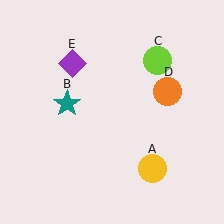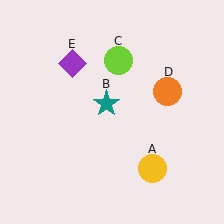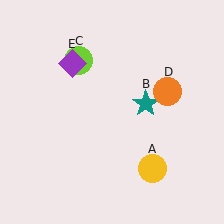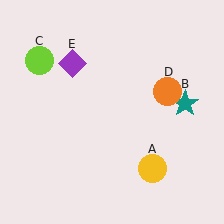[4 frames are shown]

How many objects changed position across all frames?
2 objects changed position: teal star (object B), lime circle (object C).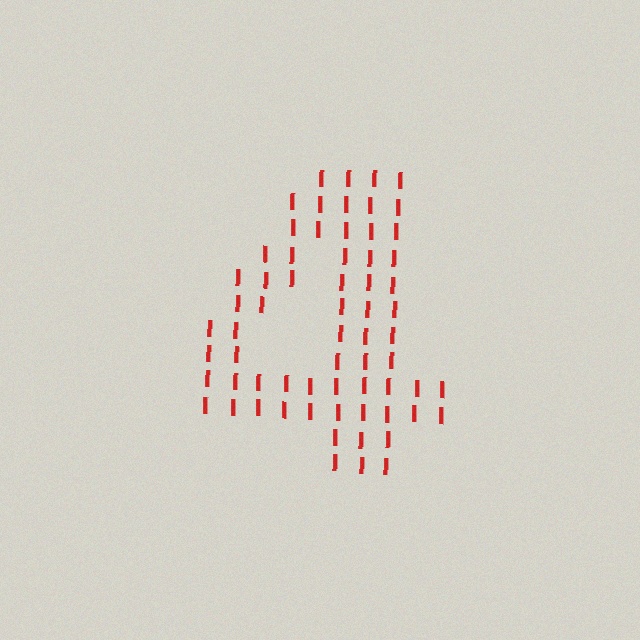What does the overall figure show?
The overall figure shows the digit 4.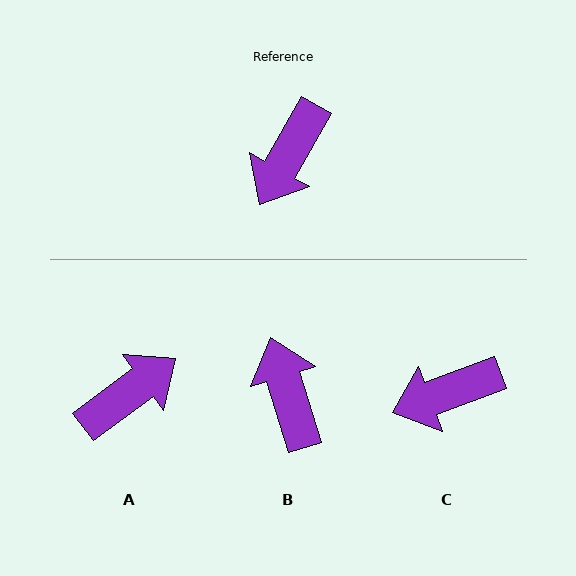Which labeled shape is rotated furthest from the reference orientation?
A, about 156 degrees away.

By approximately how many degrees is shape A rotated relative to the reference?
Approximately 156 degrees counter-clockwise.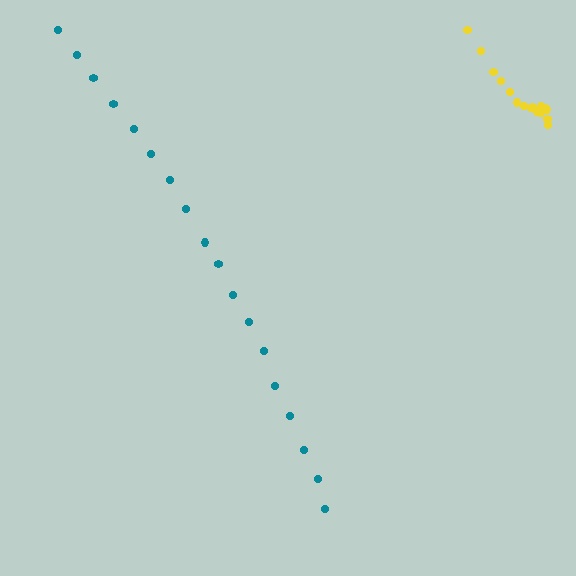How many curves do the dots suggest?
There are 2 distinct paths.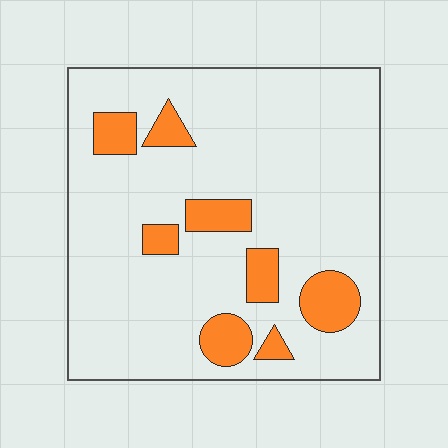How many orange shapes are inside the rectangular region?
8.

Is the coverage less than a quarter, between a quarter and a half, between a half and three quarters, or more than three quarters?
Less than a quarter.